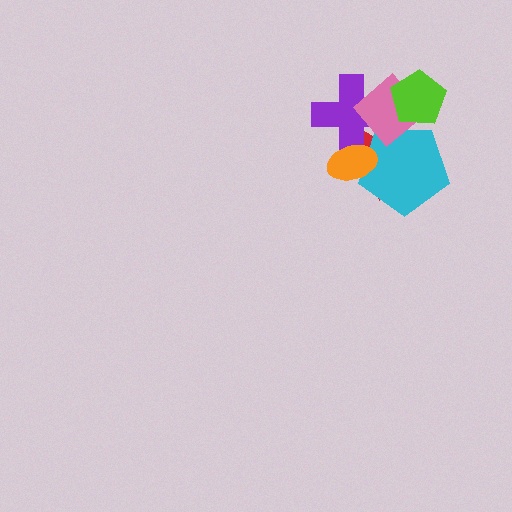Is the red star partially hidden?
Yes, it is partially covered by another shape.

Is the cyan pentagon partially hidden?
Yes, it is partially covered by another shape.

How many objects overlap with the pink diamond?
4 objects overlap with the pink diamond.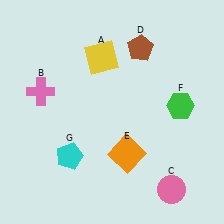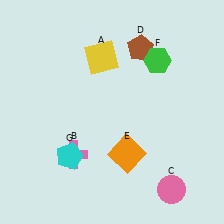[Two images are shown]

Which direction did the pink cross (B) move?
The pink cross (B) moved down.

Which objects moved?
The objects that moved are: the pink cross (B), the green hexagon (F).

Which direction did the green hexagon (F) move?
The green hexagon (F) moved up.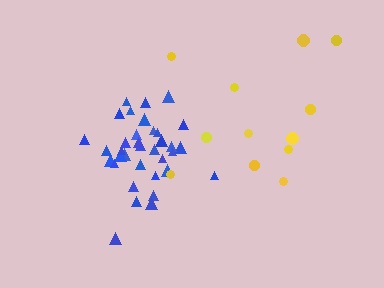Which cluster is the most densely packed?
Blue.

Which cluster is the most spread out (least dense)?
Yellow.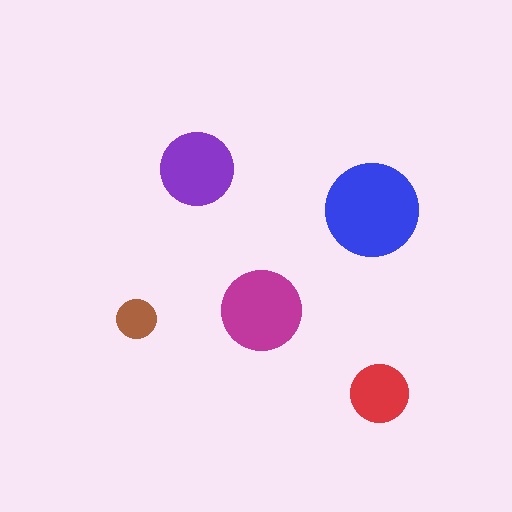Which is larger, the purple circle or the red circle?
The purple one.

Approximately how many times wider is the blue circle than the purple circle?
About 1.5 times wider.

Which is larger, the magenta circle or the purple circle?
The magenta one.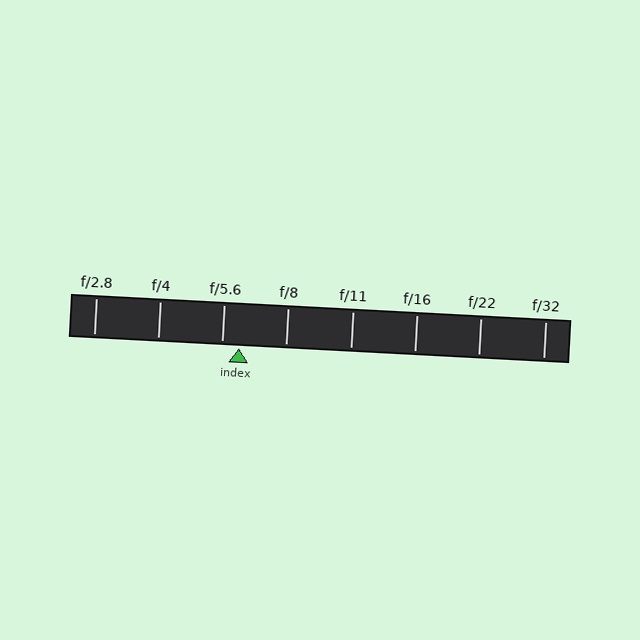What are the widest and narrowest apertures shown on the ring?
The widest aperture shown is f/2.8 and the narrowest is f/32.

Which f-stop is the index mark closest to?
The index mark is closest to f/5.6.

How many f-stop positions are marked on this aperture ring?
There are 8 f-stop positions marked.